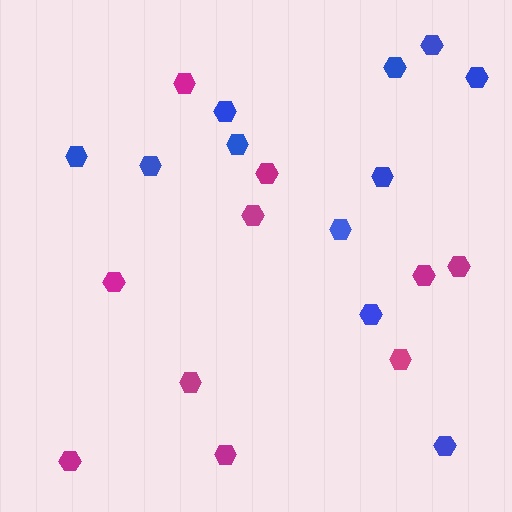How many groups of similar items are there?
There are 2 groups: one group of blue hexagons (11) and one group of magenta hexagons (10).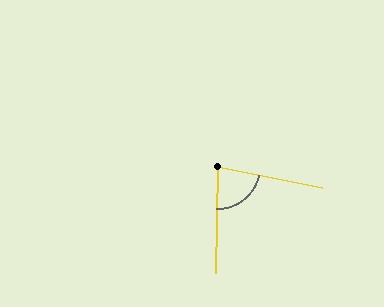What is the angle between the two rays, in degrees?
Approximately 80 degrees.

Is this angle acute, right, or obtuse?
It is acute.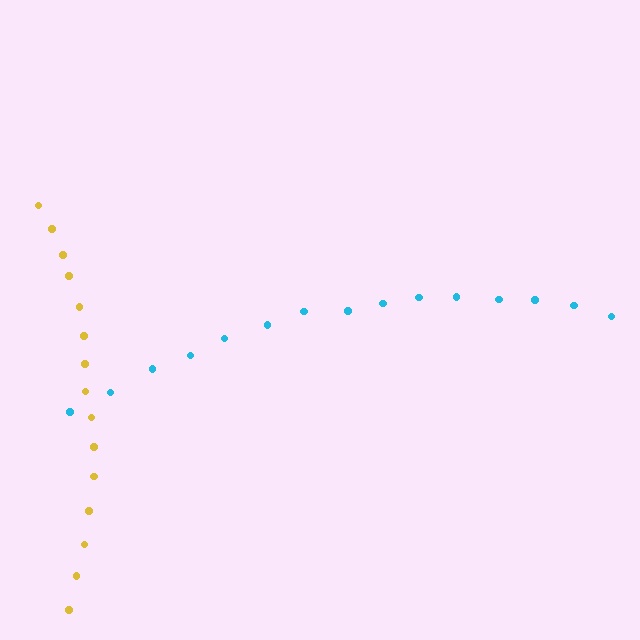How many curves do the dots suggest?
There are 2 distinct paths.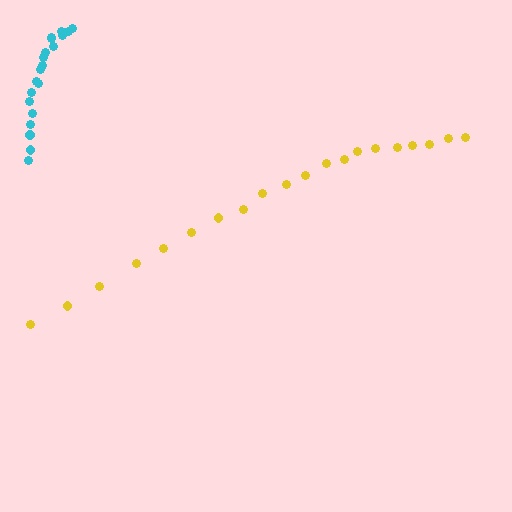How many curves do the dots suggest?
There are 2 distinct paths.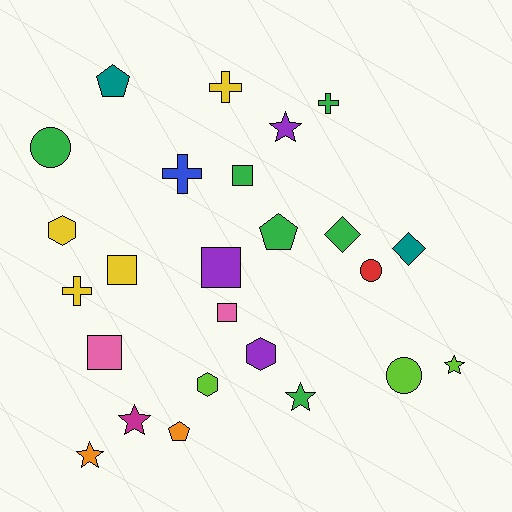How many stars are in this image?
There are 5 stars.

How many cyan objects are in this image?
There are no cyan objects.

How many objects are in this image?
There are 25 objects.